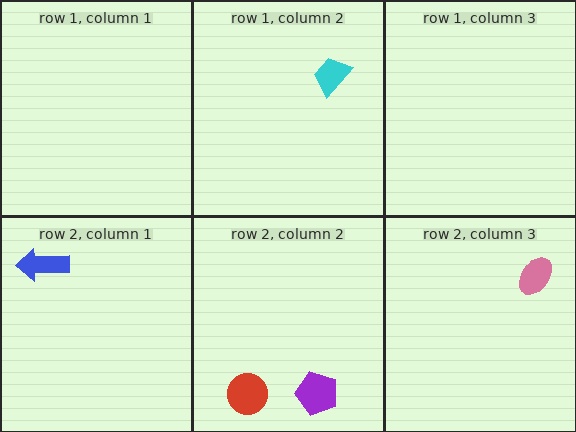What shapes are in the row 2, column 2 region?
The red circle, the purple pentagon.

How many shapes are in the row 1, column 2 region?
1.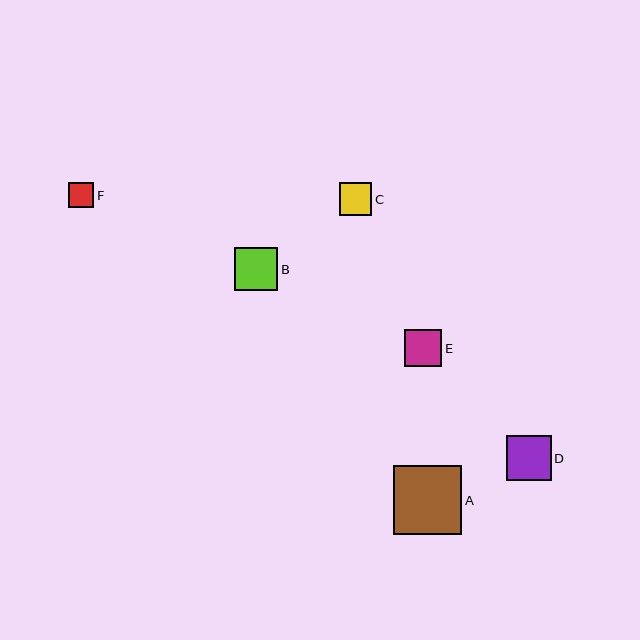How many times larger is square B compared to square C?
Square B is approximately 1.3 times the size of square C.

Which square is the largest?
Square A is the largest with a size of approximately 69 pixels.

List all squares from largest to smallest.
From largest to smallest: A, D, B, E, C, F.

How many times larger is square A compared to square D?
Square A is approximately 1.5 times the size of square D.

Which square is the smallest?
Square F is the smallest with a size of approximately 25 pixels.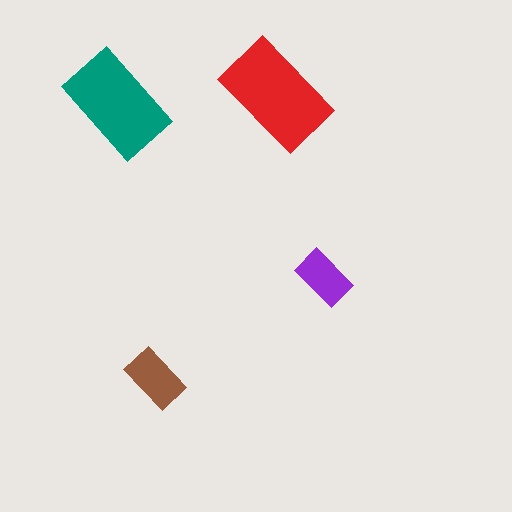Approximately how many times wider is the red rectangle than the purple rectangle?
About 2 times wider.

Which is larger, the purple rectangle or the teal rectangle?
The teal one.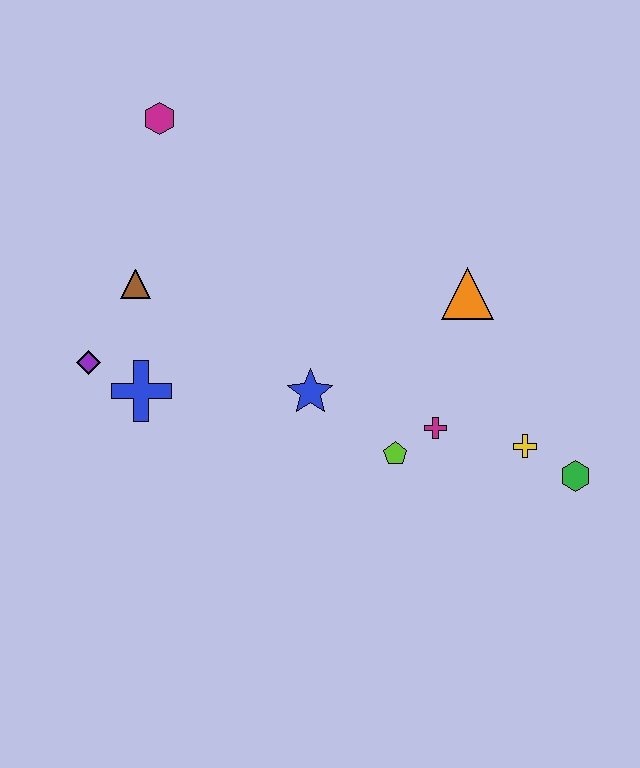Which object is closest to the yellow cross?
The green hexagon is closest to the yellow cross.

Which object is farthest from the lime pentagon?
The magenta hexagon is farthest from the lime pentagon.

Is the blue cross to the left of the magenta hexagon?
Yes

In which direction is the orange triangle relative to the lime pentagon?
The orange triangle is above the lime pentagon.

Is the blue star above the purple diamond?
No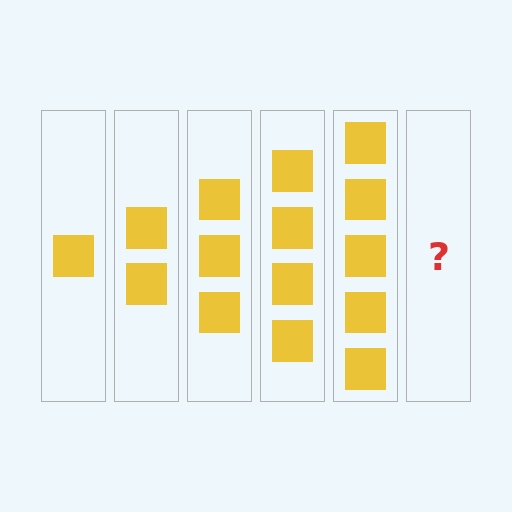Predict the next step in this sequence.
The next step is 6 squares.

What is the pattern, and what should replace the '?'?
The pattern is that each step adds one more square. The '?' should be 6 squares.